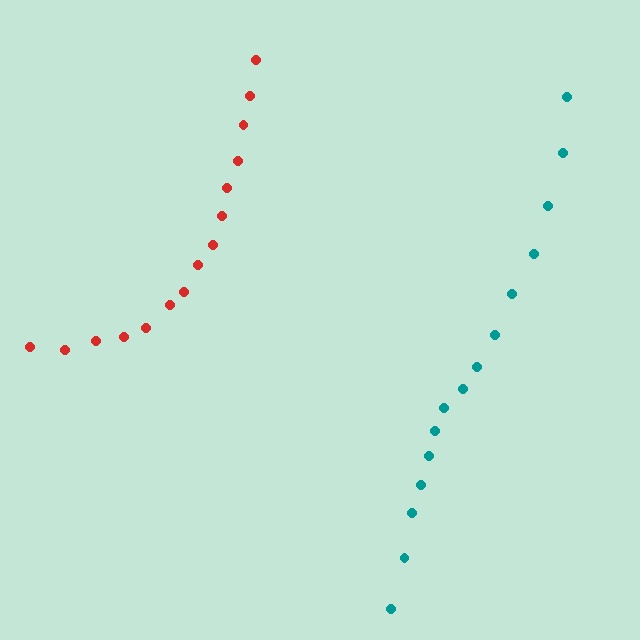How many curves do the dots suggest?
There are 2 distinct paths.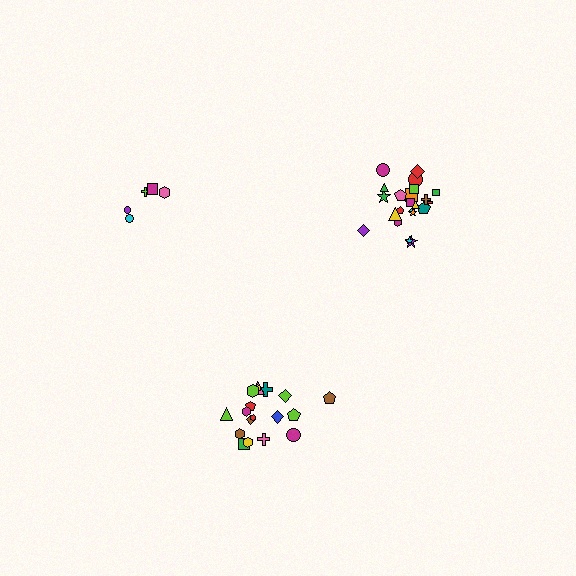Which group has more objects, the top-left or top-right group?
The top-right group.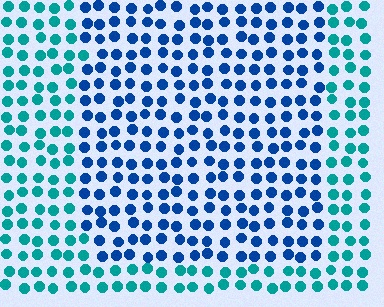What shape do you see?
I see a rectangle.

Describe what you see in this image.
The image is filled with small teal elements in a uniform arrangement. A rectangle-shaped region is visible where the elements are tinted to a slightly different hue, forming a subtle color boundary.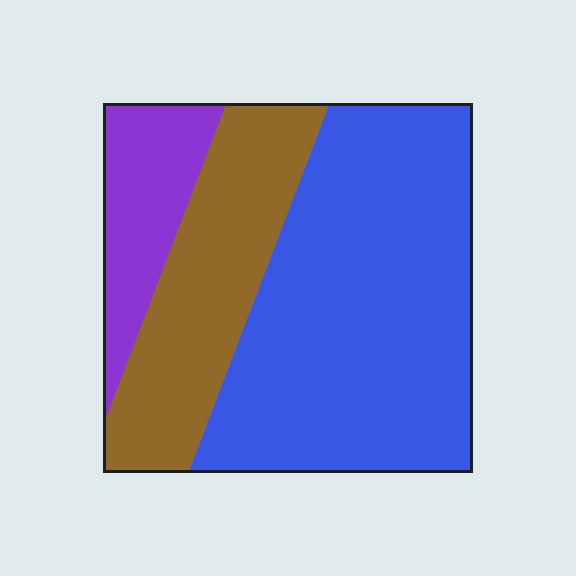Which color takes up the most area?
Blue, at roughly 60%.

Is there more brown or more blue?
Blue.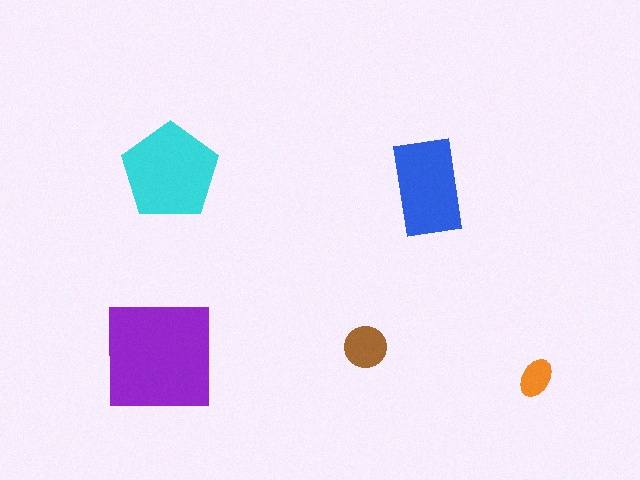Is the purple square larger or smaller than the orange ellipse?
Larger.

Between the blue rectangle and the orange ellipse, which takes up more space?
The blue rectangle.